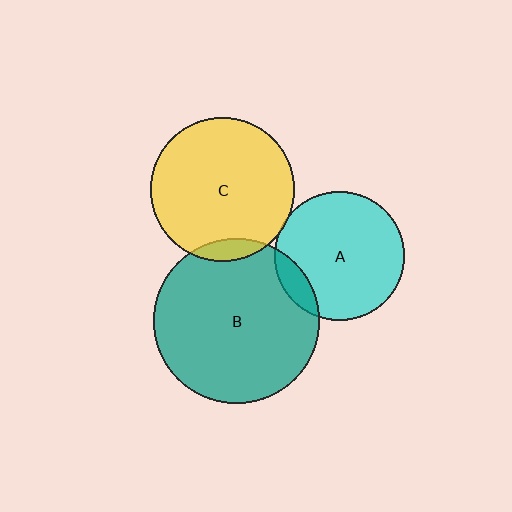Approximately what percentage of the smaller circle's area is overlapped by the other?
Approximately 5%.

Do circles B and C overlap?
Yes.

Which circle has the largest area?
Circle B (teal).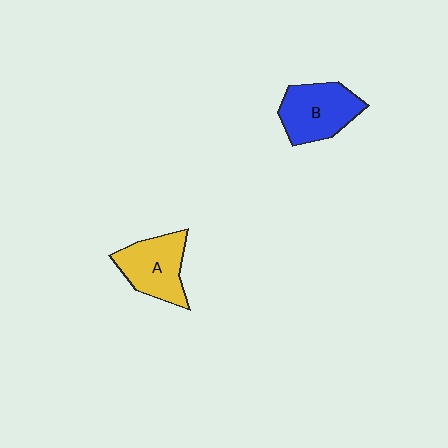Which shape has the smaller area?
Shape A (yellow).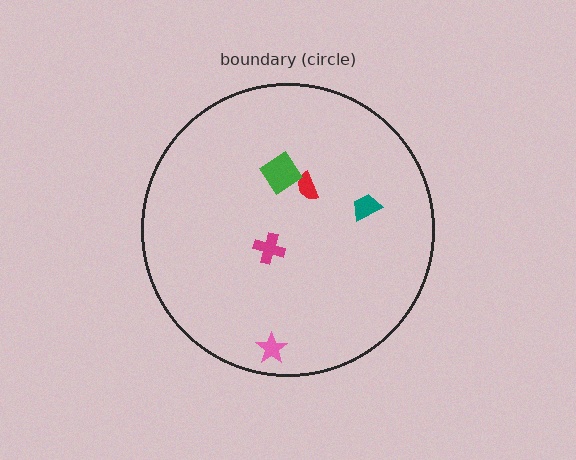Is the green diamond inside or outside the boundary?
Inside.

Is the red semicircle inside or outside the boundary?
Inside.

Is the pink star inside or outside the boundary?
Inside.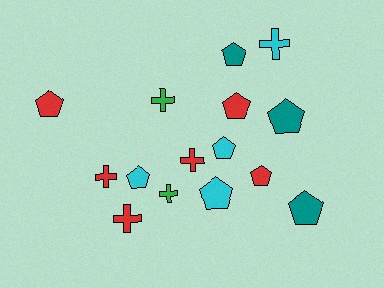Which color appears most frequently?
Red, with 6 objects.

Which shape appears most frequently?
Pentagon, with 9 objects.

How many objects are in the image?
There are 15 objects.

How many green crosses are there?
There are 2 green crosses.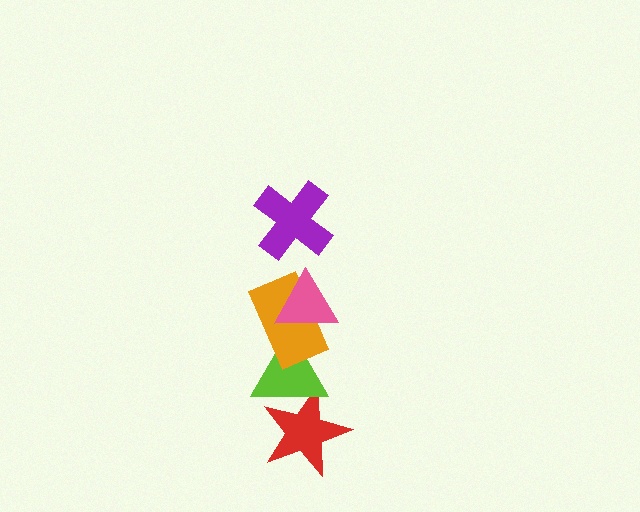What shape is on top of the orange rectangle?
The pink triangle is on top of the orange rectangle.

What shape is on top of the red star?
The lime triangle is on top of the red star.